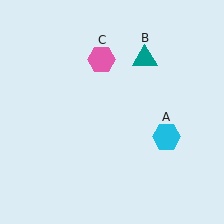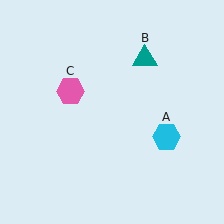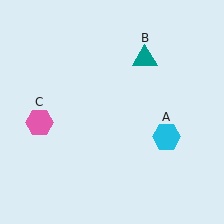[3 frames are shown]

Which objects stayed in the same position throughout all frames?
Cyan hexagon (object A) and teal triangle (object B) remained stationary.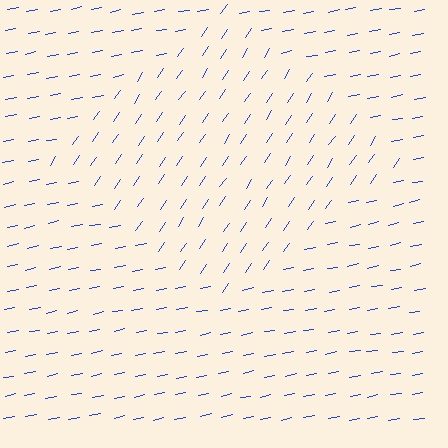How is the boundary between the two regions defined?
The boundary is defined purely by a change in line orientation (approximately 45 degrees difference). All lines are the same color and thickness.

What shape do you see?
I see a diamond.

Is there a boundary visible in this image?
Yes, there is a texture boundary formed by a change in line orientation.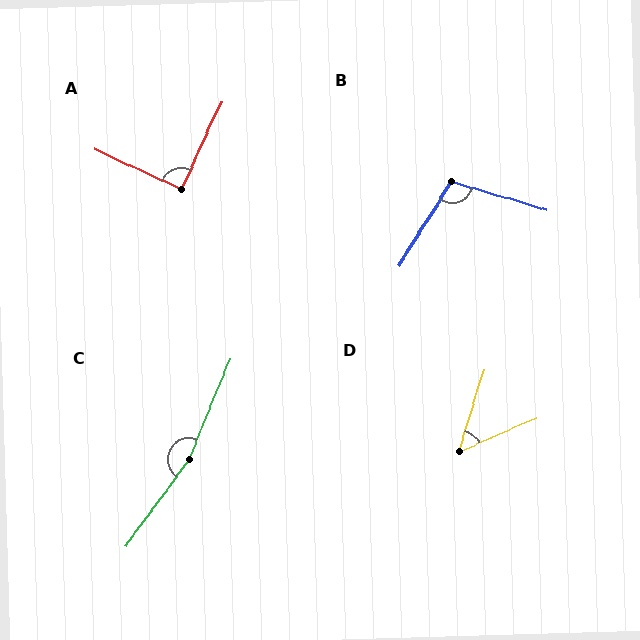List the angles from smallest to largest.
D (49°), A (90°), B (105°), C (166°).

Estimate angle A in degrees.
Approximately 90 degrees.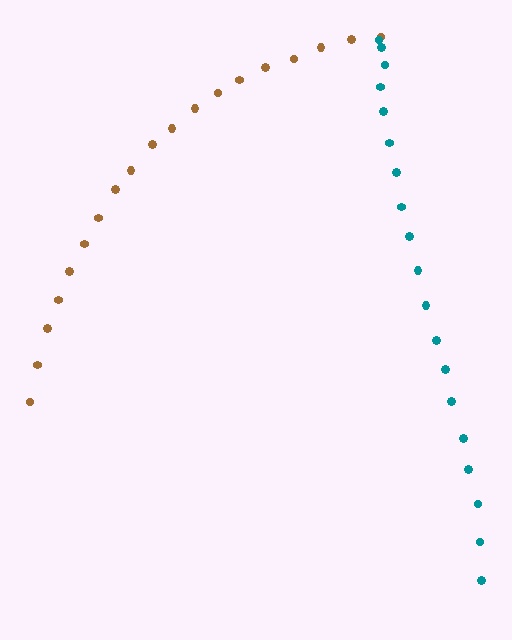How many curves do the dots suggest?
There are 2 distinct paths.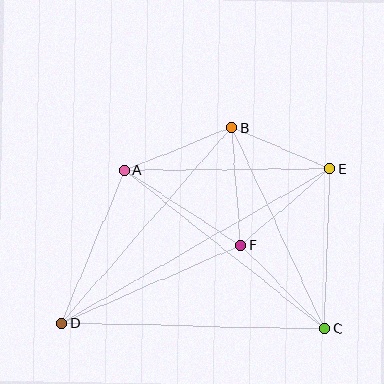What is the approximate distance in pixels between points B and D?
The distance between B and D is approximately 260 pixels.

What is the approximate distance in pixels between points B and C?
The distance between B and C is approximately 221 pixels.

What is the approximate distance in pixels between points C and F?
The distance between C and F is approximately 118 pixels.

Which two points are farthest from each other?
Points D and E are farthest from each other.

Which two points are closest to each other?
Points B and E are closest to each other.